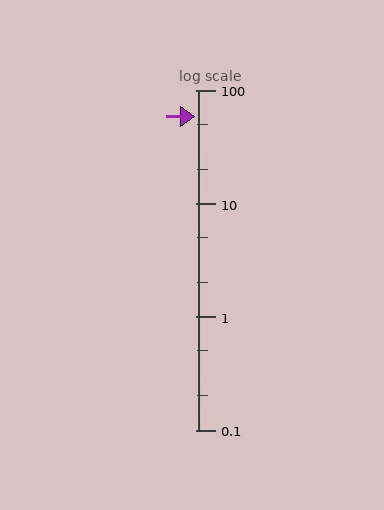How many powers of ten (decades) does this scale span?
The scale spans 3 decades, from 0.1 to 100.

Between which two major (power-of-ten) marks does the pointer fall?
The pointer is between 10 and 100.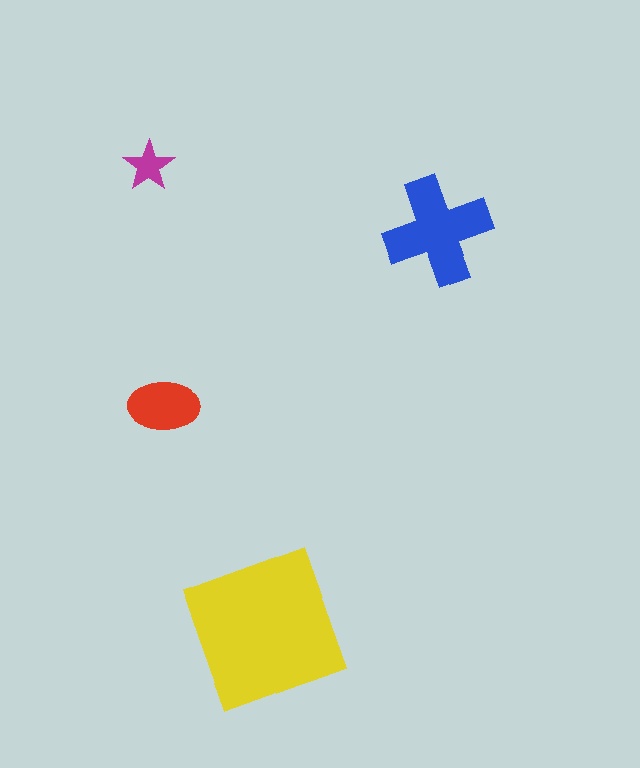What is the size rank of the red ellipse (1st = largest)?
3rd.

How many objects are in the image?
There are 4 objects in the image.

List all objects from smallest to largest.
The magenta star, the red ellipse, the blue cross, the yellow square.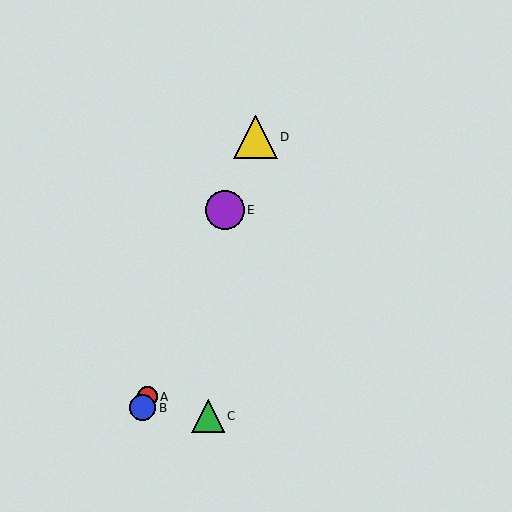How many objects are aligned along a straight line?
4 objects (A, B, D, E) are aligned along a straight line.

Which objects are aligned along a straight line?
Objects A, B, D, E are aligned along a straight line.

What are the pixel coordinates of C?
Object C is at (208, 416).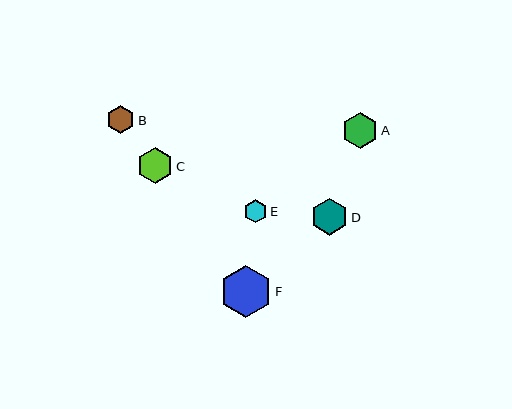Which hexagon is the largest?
Hexagon F is the largest with a size of approximately 52 pixels.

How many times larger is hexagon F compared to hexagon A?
Hexagon F is approximately 1.4 times the size of hexagon A.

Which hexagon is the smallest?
Hexagon E is the smallest with a size of approximately 24 pixels.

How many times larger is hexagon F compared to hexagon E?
Hexagon F is approximately 2.2 times the size of hexagon E.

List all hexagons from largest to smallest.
From largest to smallest: F, D, A, C, B, E.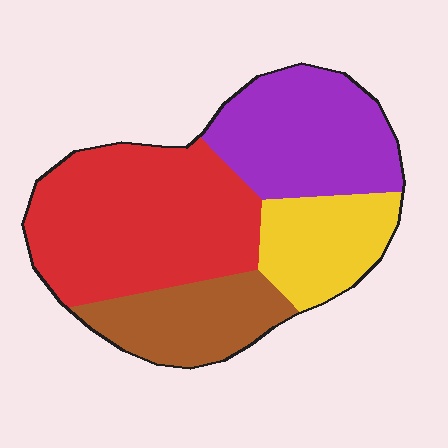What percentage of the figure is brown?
Brown covers 18% of the figure.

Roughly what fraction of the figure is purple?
Purple covers roughly 25% of the figure.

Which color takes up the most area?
Red, at roughly 40%.